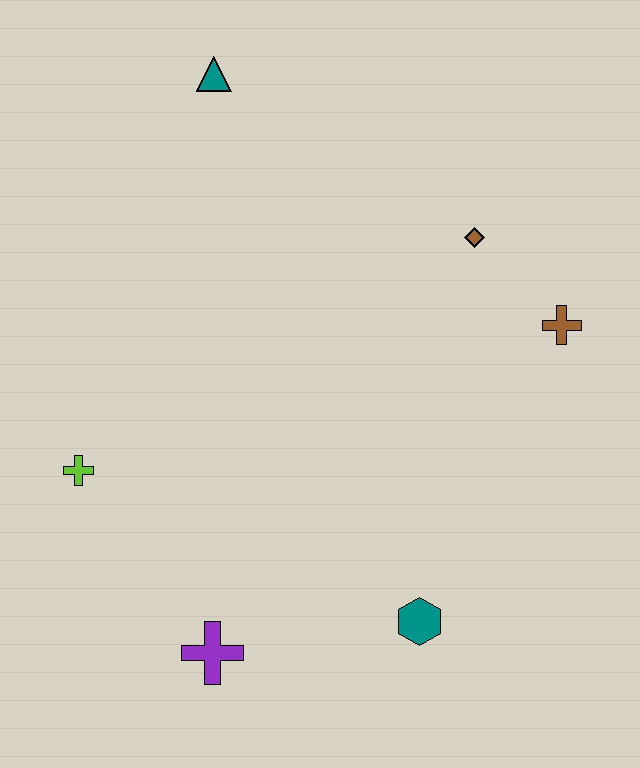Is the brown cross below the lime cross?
No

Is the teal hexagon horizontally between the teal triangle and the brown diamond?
Yes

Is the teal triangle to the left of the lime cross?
No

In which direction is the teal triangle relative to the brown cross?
The teal triangle is to the left of the brown cross.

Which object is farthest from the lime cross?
The brown cross is farthest from the lime cross.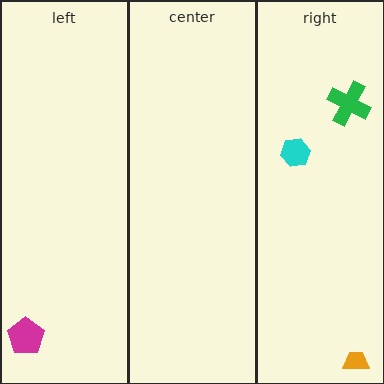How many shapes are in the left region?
1.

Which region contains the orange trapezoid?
The right region.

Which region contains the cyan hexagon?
The right region.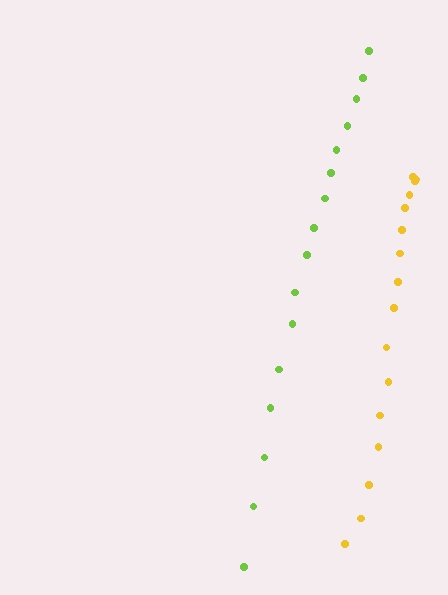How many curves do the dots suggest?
There are 2 distinct paths.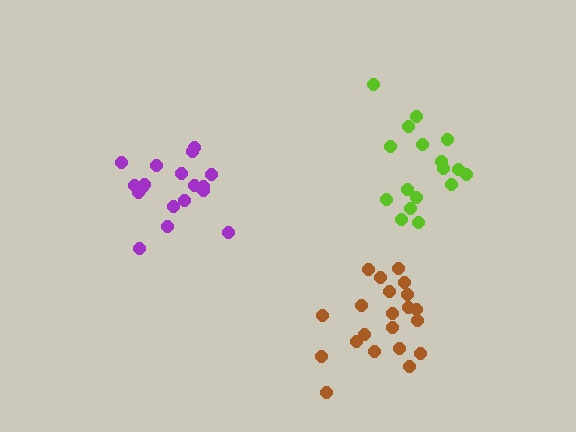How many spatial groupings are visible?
There are 3 spatial groupings.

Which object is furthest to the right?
The lime cluster is rightmost.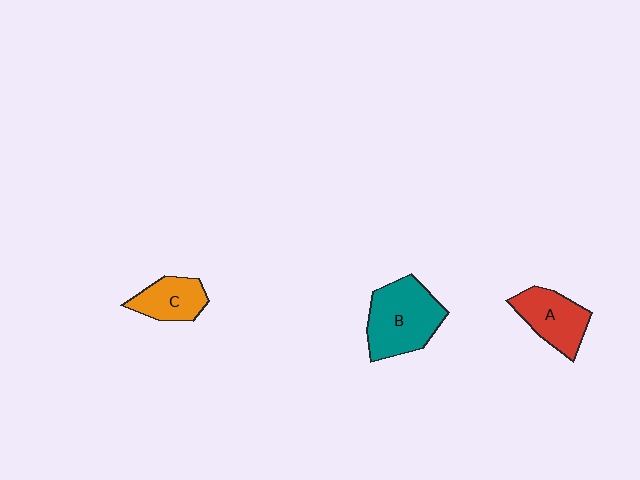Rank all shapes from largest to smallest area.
From largest to smallest: B (teal), A (red), C (orange).